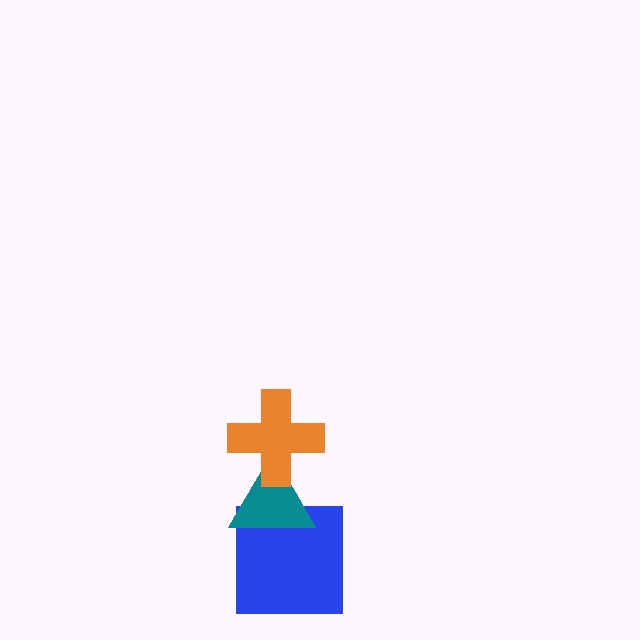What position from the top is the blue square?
The blue square is 3rd from the top.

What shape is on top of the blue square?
The teal triangle is on top of the blue square.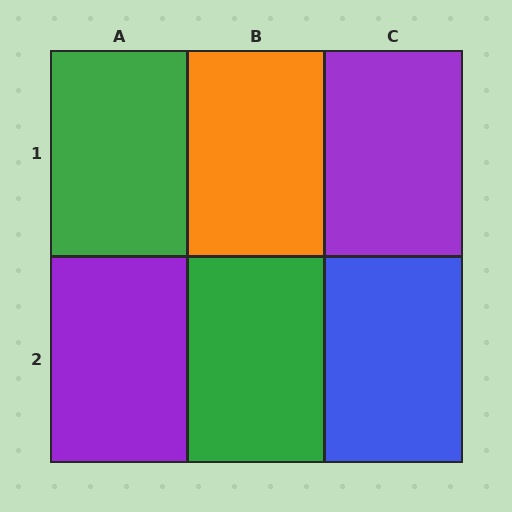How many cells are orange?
1 cell is orange.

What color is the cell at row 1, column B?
Orange.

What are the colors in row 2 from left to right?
Purple, green, blue.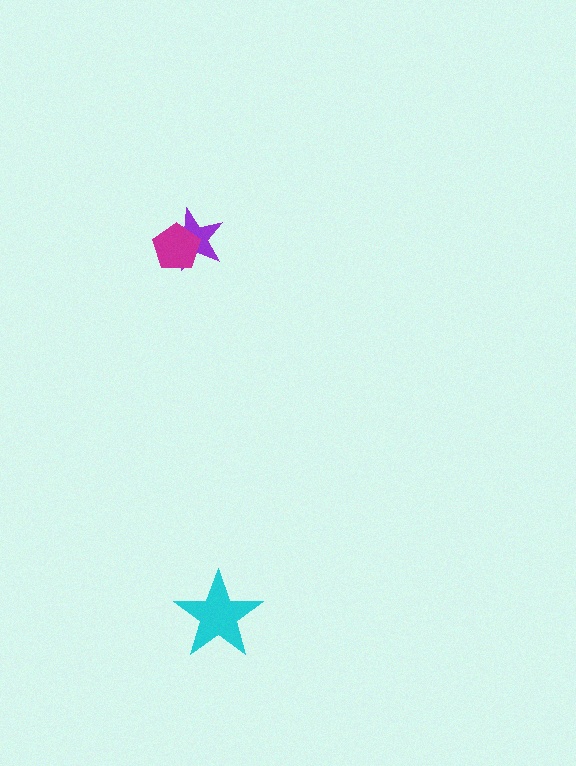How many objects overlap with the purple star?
1 object overlaps with the purple star.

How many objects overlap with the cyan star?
0 objects overlap with the cyan star.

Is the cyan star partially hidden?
No, no other shape covers it.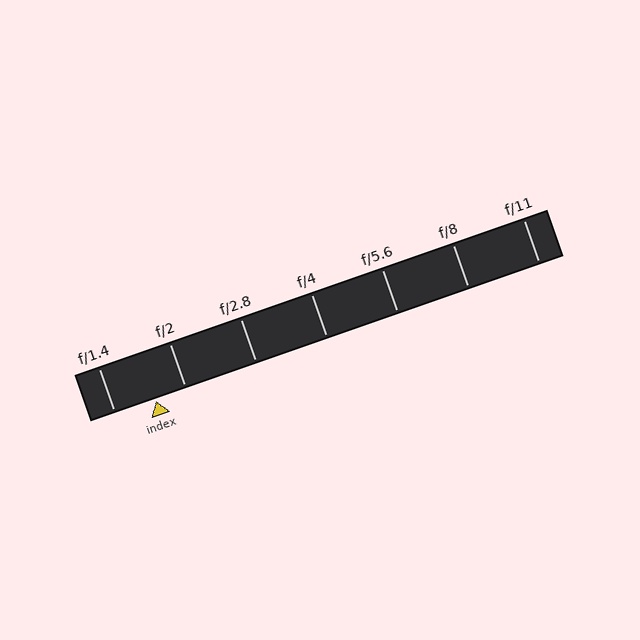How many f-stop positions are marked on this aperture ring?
There are 7 f-stop positions marked.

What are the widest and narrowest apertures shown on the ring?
The widest aperture shown is f/1.4 and the narrowest is f/11.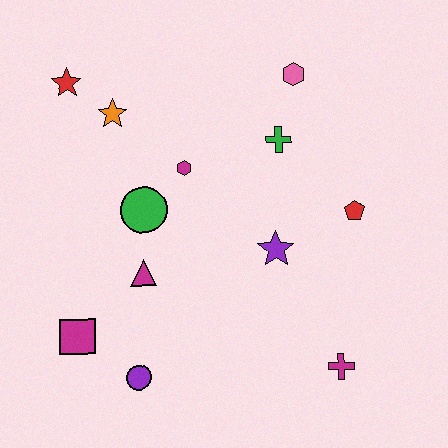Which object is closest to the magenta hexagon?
The green circle is closest to the magenta hexagon.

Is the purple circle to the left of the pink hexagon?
Yes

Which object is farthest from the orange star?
The magenta cross is farthest from the orange star.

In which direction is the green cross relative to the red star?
The green cross is to the right of the red star.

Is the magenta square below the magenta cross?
No